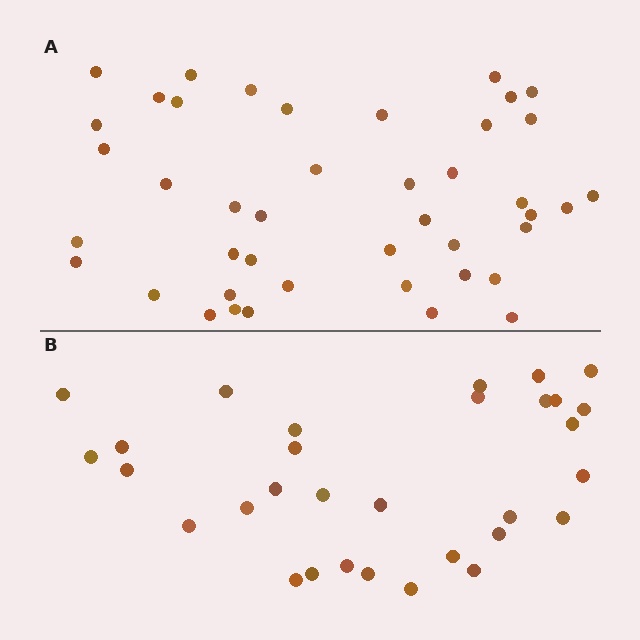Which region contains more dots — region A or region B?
Region A (the top region) has more dots.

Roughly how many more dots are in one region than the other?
Region A has roughly 12 or so more dots than region B.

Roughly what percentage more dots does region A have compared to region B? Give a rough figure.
About 40% more.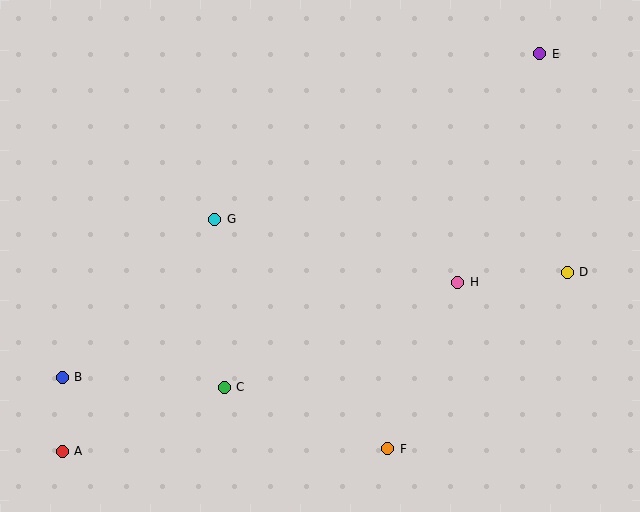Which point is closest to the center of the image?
Point G at (215, 219) is closest to the center.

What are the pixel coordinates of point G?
Point G is at (215, 219).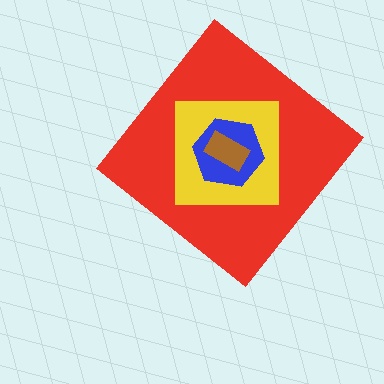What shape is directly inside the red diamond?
The yellow square.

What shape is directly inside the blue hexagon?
The brown rectangle.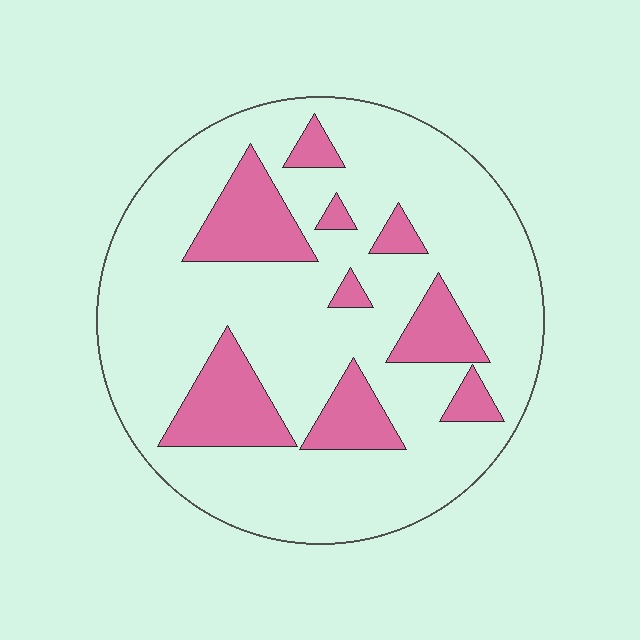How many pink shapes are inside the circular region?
9.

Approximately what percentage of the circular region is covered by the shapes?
Approximately 20%.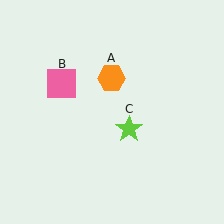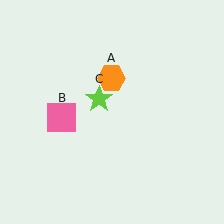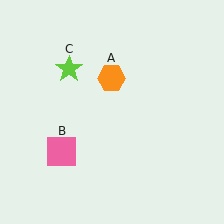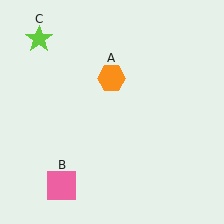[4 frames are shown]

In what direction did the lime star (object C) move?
The lime star (object C) moved up and to the left.